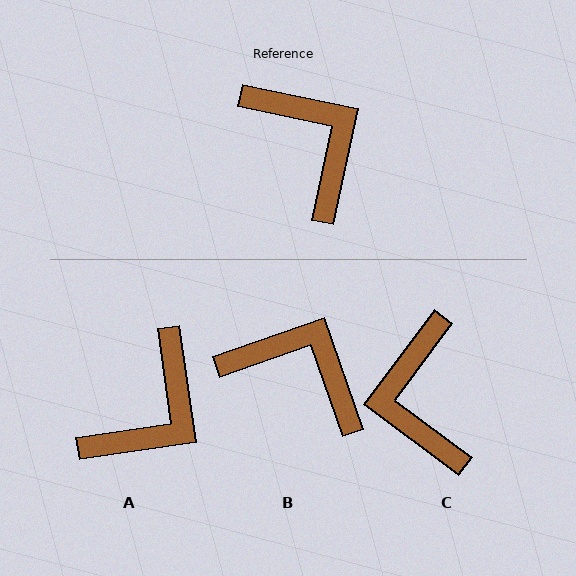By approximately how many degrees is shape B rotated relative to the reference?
Approximately 31 degrees counter-clockwise.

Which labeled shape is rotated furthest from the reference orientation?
C, about 155 degrees away.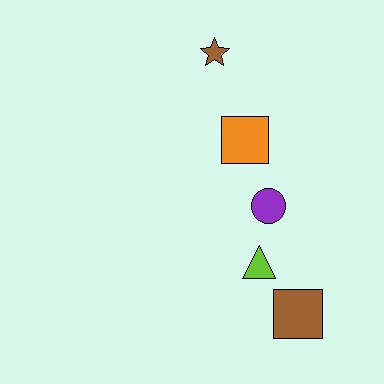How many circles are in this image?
There is 1 circle.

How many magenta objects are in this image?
There are no magenta objects.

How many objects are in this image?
There are 5 objects.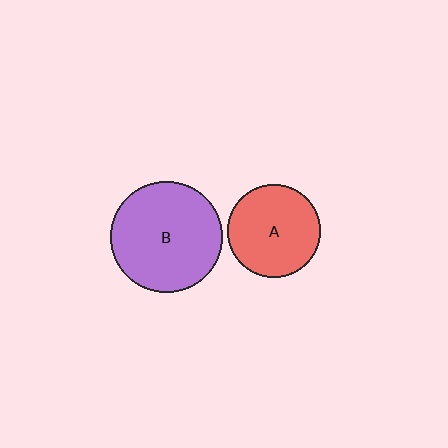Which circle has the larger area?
Circle B (purple).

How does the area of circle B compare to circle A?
Approximately 1.4 times.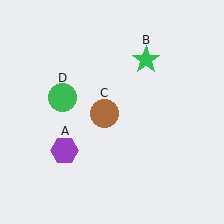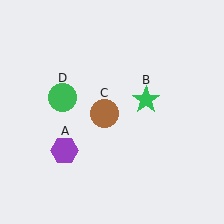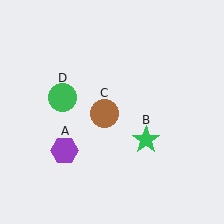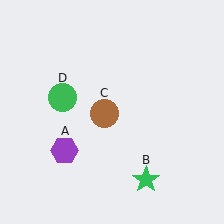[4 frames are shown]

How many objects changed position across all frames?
1 object changed position: green star (object B).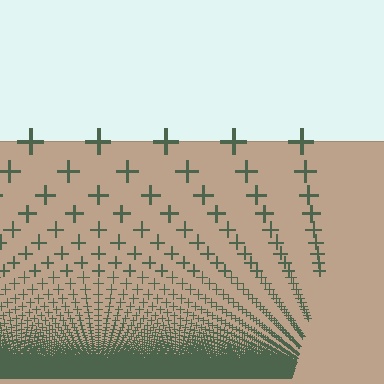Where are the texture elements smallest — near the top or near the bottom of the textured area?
Near the bottom.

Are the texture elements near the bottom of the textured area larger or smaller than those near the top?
Smaller. The gradient is inverted — elements near the bottom are smaller and denser.